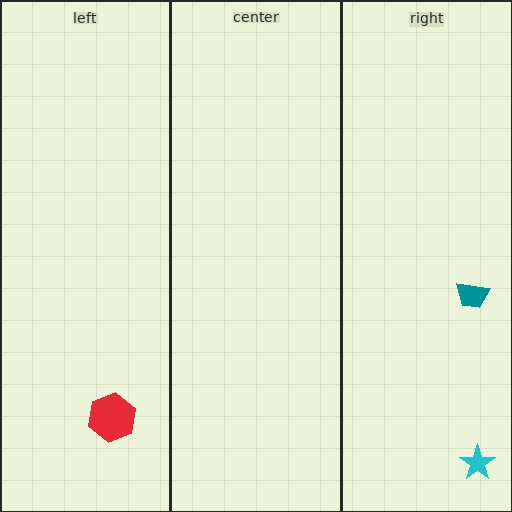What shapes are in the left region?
The red hexagon.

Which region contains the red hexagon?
The left region.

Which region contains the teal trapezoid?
The right region.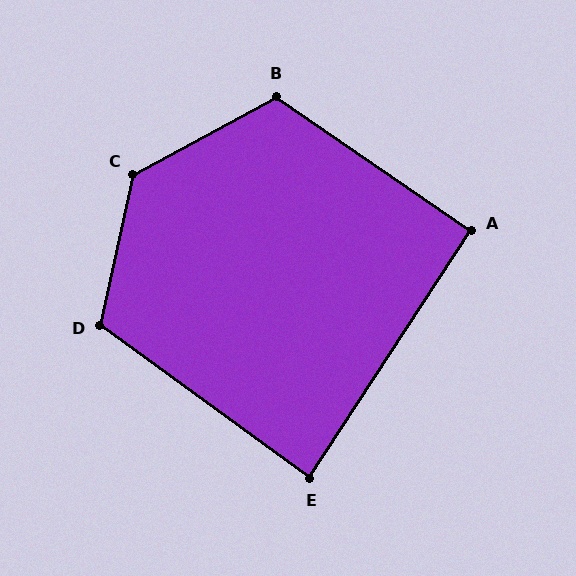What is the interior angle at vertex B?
Approximately 117 degrees (obtuse).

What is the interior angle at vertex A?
Approximately 92 degrees (approximately right).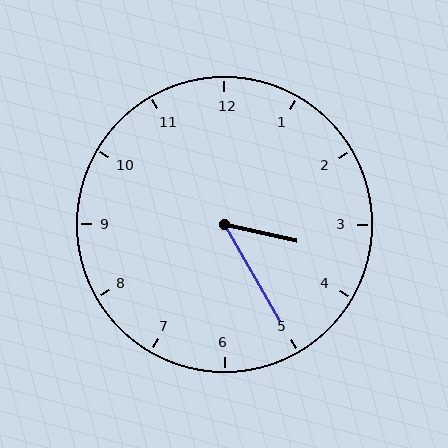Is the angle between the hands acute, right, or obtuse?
It is acute.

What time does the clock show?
3:25.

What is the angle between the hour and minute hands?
Approximately 48 degrees.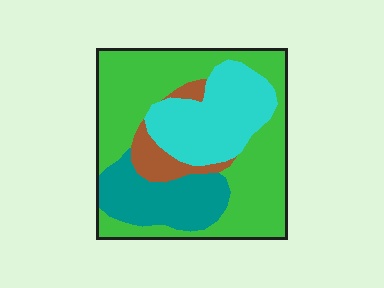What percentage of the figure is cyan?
Cyan covers about 25% of the figure.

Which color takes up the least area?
Brown, at roughly 10%.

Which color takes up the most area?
Green, at roughly 50%.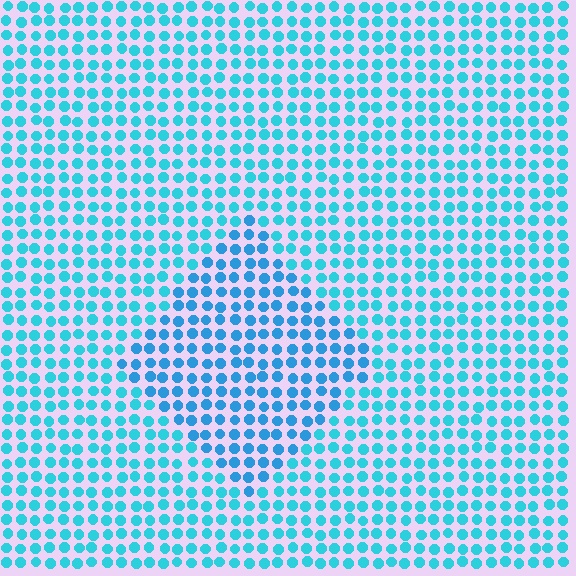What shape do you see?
I see a diamond.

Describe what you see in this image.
The image is filled with small cyan elements in a uniform arrangement. A diamond-shaped region is visible where the elements are tinted to a slightly different hue, forming a subtle color boundary.